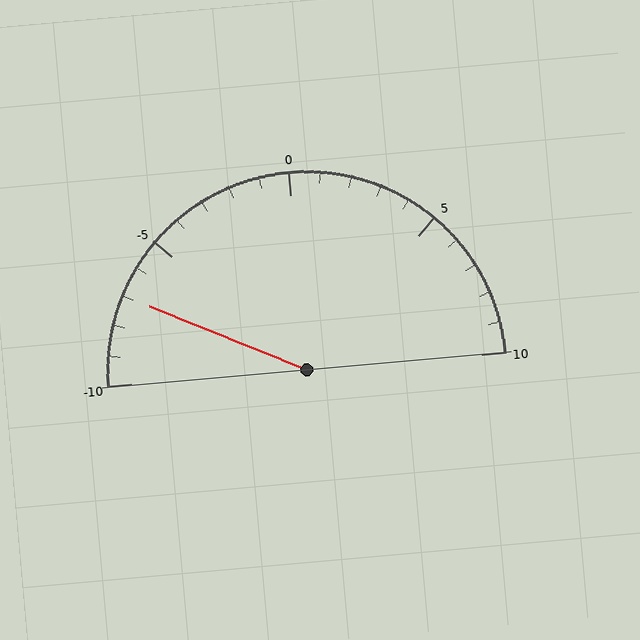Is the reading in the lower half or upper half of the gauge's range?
The reading is in the lower half of the range (-10 to 10).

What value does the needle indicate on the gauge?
The needle indicates approximately -7.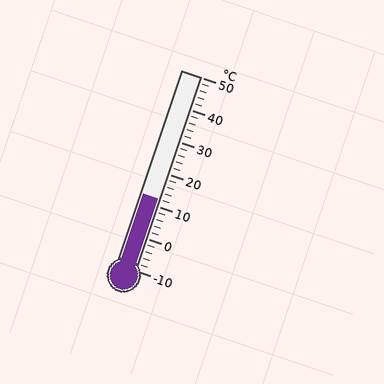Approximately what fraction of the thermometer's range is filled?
The thermometer is filled to approximately 35% of its range.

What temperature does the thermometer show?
The thermometer shows approximately 12°C.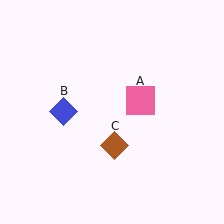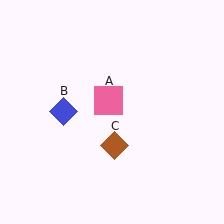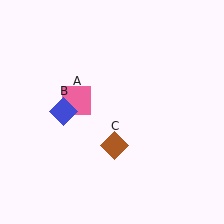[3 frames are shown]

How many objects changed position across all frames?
1 object changed position: pink square (object A).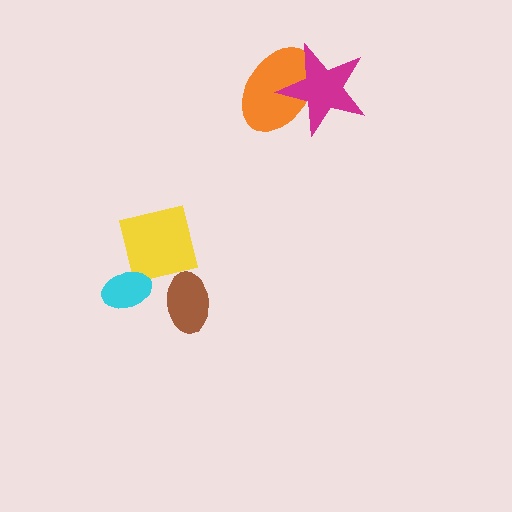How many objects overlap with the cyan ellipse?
1 object overlaps with the cyan ellipse.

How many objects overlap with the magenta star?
1 object overlaps with the magenta star.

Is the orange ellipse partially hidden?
Yes, it is partially covered by another shape.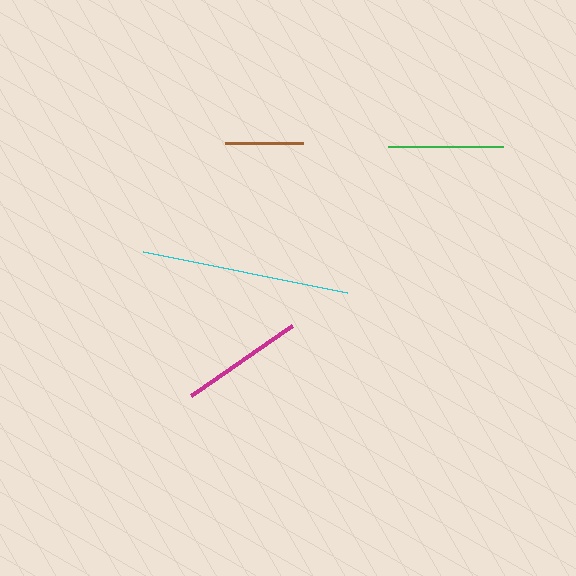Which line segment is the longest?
The cyan line is the longest at approximately 208 pixels.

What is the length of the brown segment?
The brown segment is approximately 78 pixels long.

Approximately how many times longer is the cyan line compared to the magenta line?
The cyan line is approximately 1.7 times the length of the magenta line.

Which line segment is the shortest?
The brown line is the shortest at approximately 78 pixels.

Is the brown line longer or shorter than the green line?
The green line is longer than the brown line.